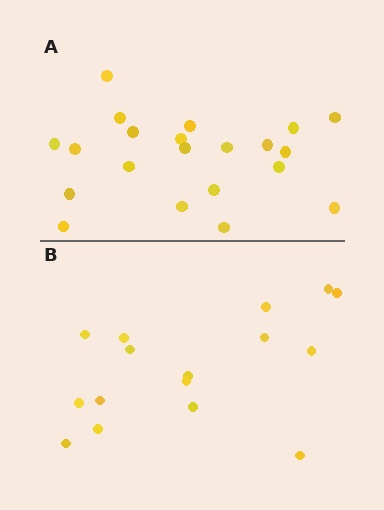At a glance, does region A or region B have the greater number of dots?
Region A (the top region) has more dots.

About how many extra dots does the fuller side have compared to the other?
Region A has about 5 more dots than region B.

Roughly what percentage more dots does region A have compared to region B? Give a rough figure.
About 30% more.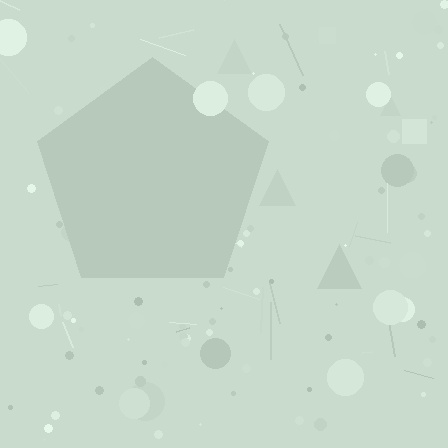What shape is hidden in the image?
A pentagon is hidden in the image.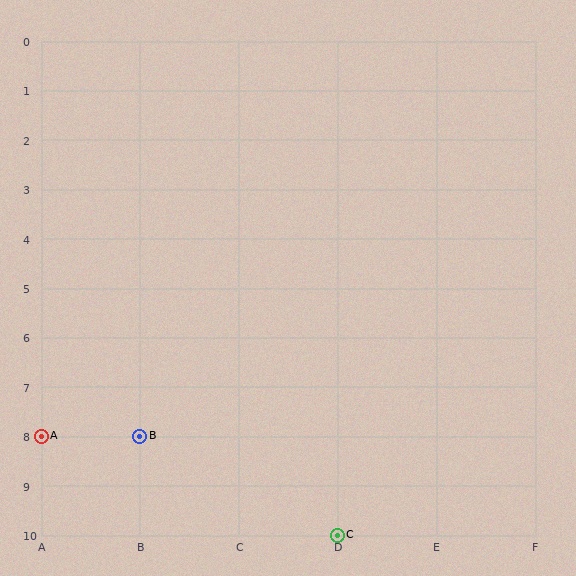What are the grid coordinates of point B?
Point B is at grid coordinates (B, 8).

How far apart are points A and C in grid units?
Points A and C are 3 columns and 2 rows apart (about 3.6 grid units diagonally).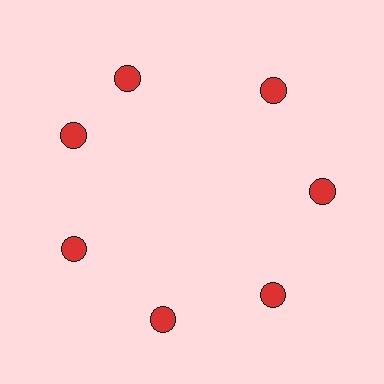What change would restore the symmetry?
The symmetry would be restored by rotating it back into even spacing with its neighbors so that all 7 circles sit at equal angles and equal distance from the center.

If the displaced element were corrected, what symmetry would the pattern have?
It would have 7-fold rotational symmetry — the pattern would map onto itself every 51 degrees.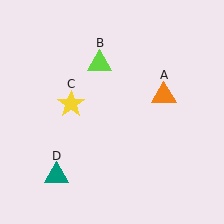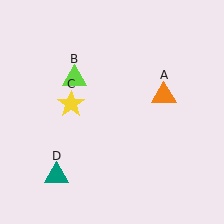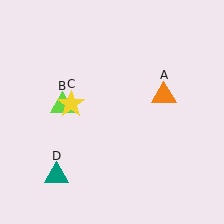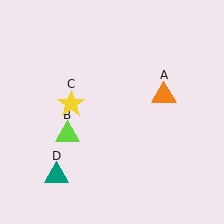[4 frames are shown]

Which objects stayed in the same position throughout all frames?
Orange triangle (object A) and yellow star (object C) and teal triangle (object D) remained stationary.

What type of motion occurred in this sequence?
The lime triangle (object B) rotated counterclockwise around the center of the scene.